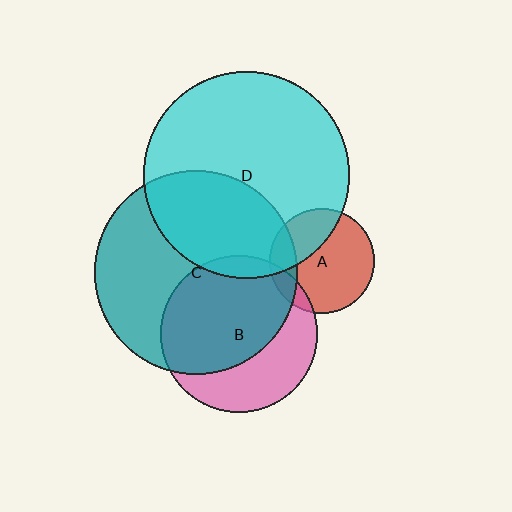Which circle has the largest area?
Circle D (cyan).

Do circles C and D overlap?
Yes.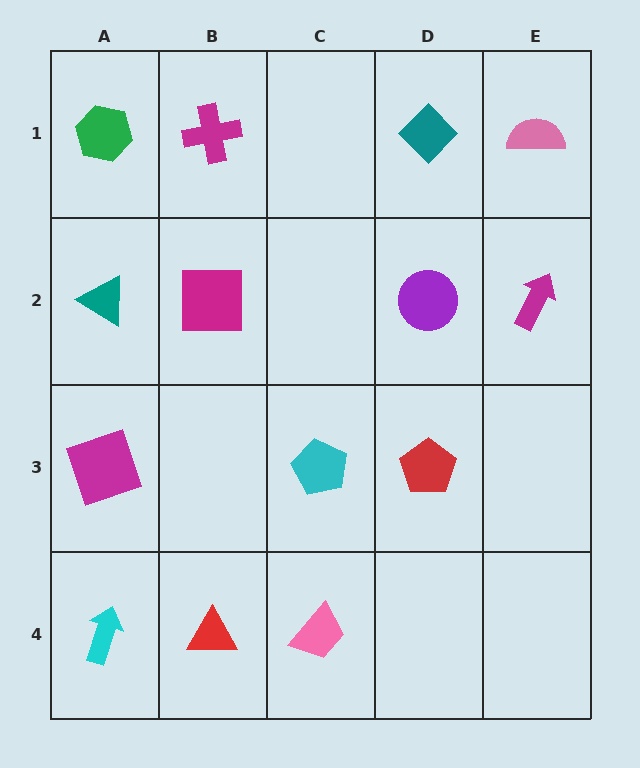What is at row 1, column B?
A magenta cross.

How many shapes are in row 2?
4 shapes.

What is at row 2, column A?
A teal triangle.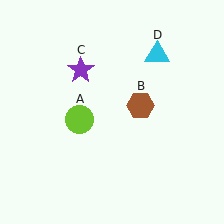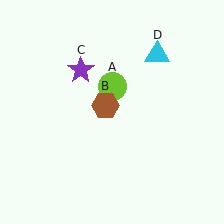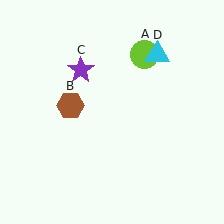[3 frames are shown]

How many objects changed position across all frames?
2 objects changed position: lime circle (object A), brown hexagon (object B).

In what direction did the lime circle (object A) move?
The lime circle (object A) moved up and to the right.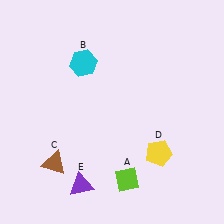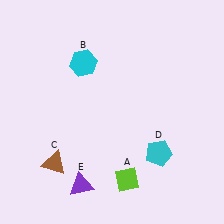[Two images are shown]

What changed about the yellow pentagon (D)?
In Image 1, D is yellow. In Image 2, it changed to cyan.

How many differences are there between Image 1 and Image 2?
There is 1 difference between the two images.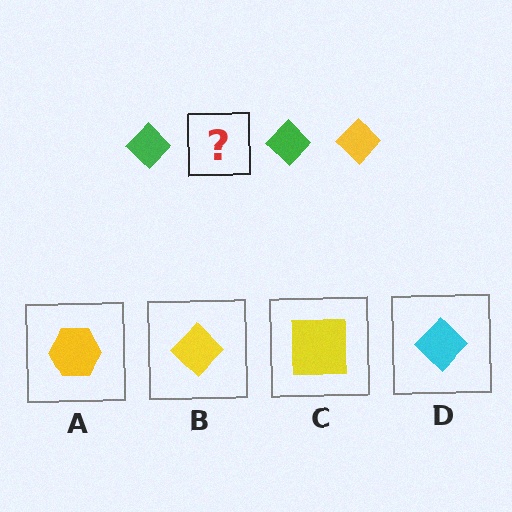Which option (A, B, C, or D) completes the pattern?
B.